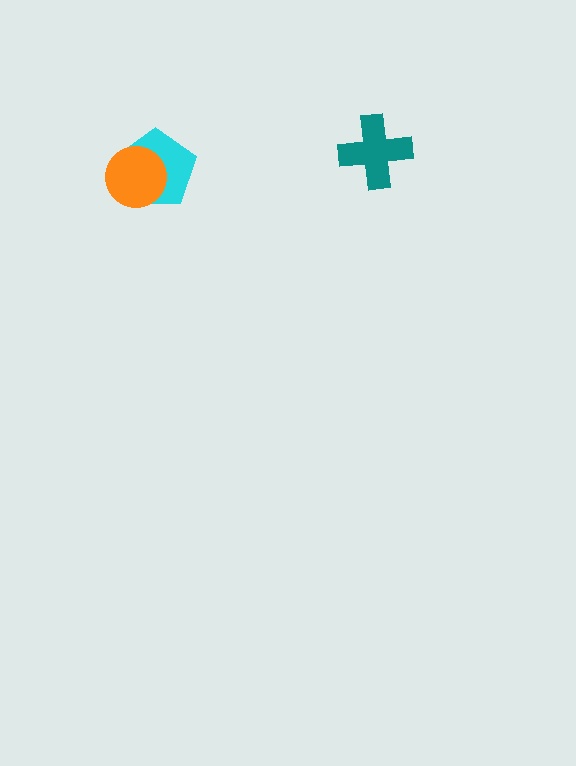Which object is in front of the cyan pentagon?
The orange circle is in front of the cyan pentagon.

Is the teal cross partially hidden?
No, no other shape covers it.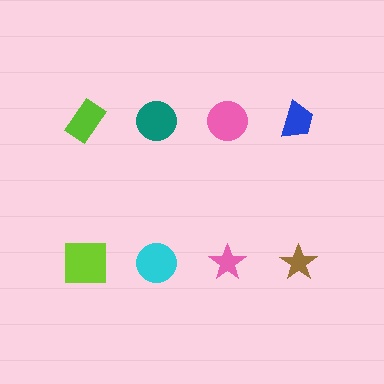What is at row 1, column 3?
A pink circle.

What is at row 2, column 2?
A cyan circle.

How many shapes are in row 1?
4 shapes.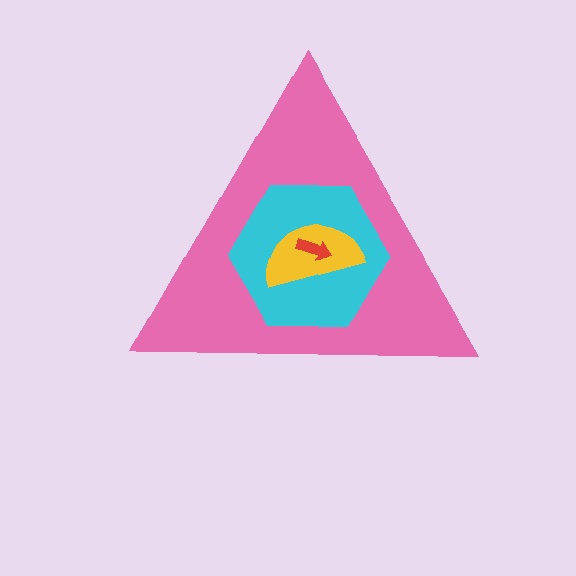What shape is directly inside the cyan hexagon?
The yellow semicircle.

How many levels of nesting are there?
4.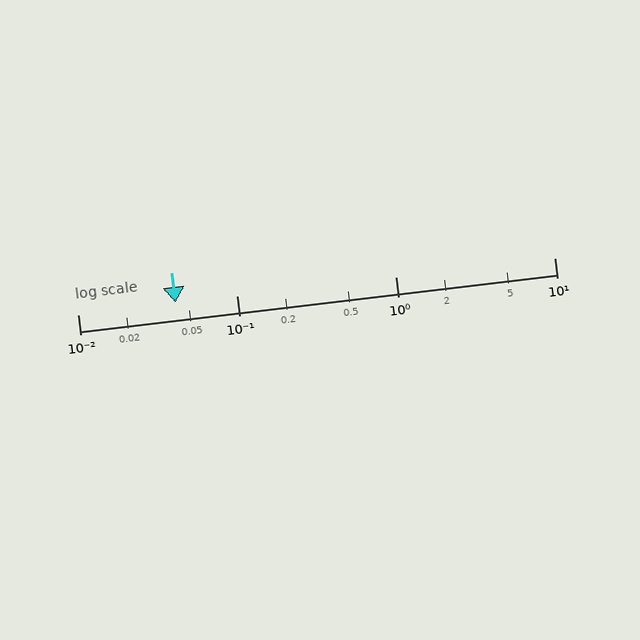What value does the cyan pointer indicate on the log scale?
The pointer indicates approximately 0.041.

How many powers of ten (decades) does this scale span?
The scale spans 3 decades, from 0.01 to 10.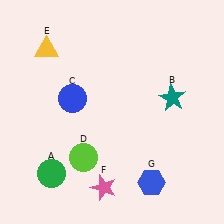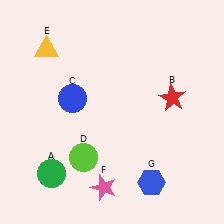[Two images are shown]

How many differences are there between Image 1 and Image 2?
There is 1 difference between the two images.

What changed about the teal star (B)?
In Image 1, B is teal. In Image 2, it changed to red.